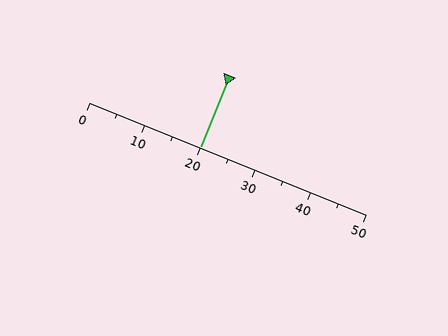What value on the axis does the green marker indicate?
The marker indicates approximately 20.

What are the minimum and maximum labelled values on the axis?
The axis runs from 0 to 50.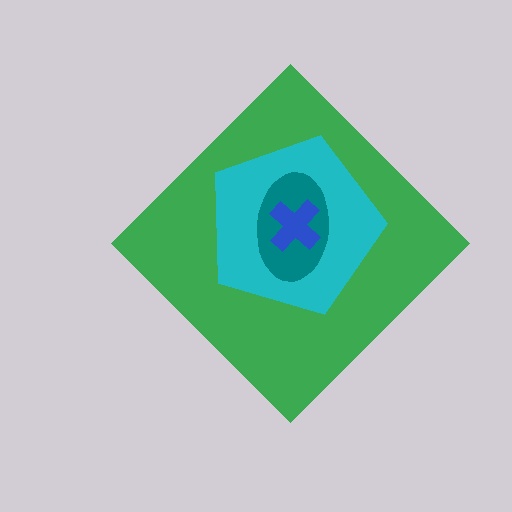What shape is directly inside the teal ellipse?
The blue cross.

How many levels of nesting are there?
4.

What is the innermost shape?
The blue cross.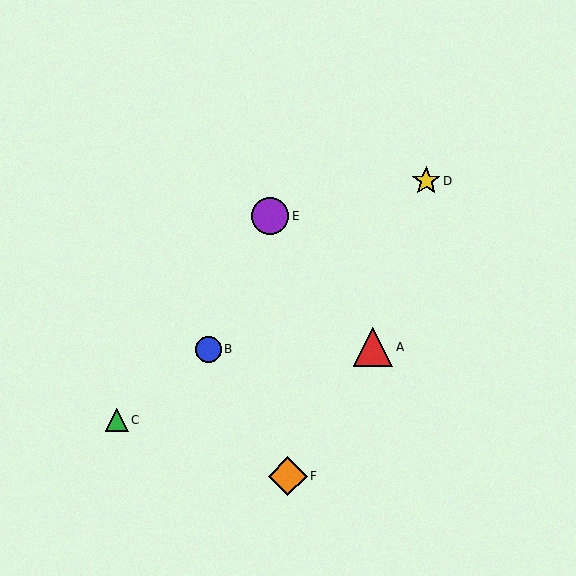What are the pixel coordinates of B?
Object B is at (208, 349).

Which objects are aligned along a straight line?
Objects B, C, D are aligned along a straight line.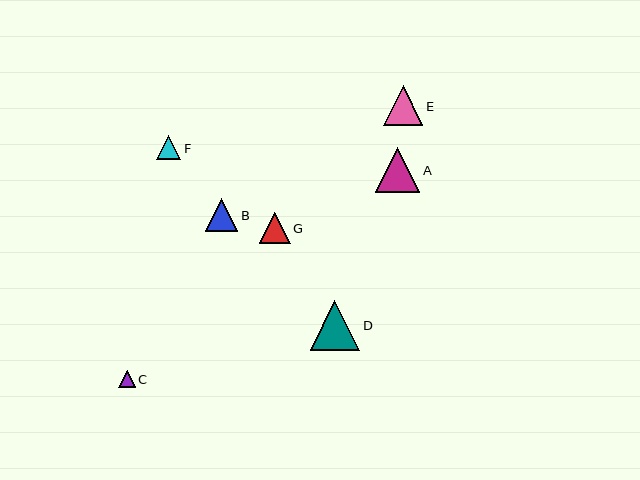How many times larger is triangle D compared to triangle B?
Triangle D is approximately 1.5 times the size of triangle B.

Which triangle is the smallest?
Triangle C is the smallest with a size of approximately 17 pixels.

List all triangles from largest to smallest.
From largest to smallest: D, A, E, B, G, F, C.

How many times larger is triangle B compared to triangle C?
Triangle B is approximately 2.0 times the size of triangle C.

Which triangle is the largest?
Triangle D is the largest with a size of approximately 49 pixels.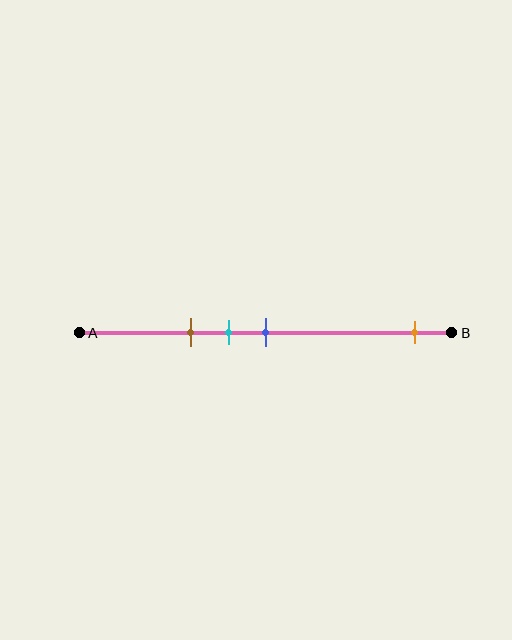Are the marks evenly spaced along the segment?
No, the marks are not evenly spaced.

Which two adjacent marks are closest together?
The cyan and blue marks are the closest adjacent pair.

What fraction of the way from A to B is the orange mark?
The orange mark is approximately 90% (0.9) of the way from A to B.